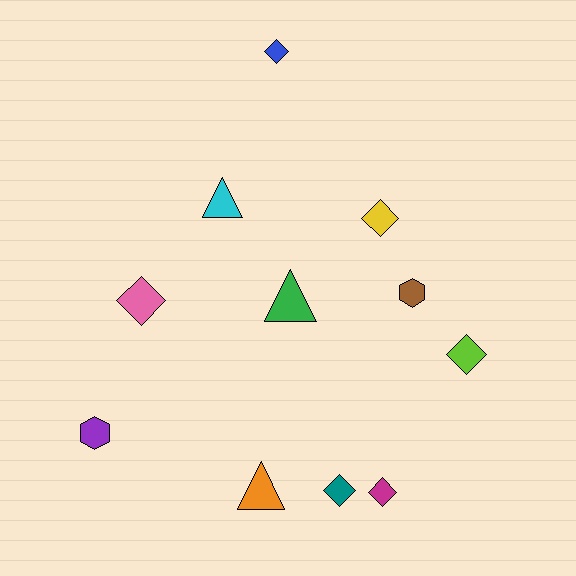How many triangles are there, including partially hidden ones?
There are 3 triangles.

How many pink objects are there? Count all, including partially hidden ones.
There is 1 pink object.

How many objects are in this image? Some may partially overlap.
There are 11 objects.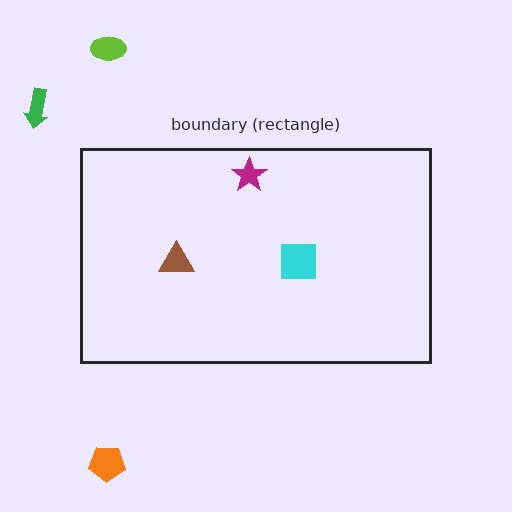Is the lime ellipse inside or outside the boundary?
Outside.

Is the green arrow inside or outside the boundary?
Outside.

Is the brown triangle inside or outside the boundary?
Inside.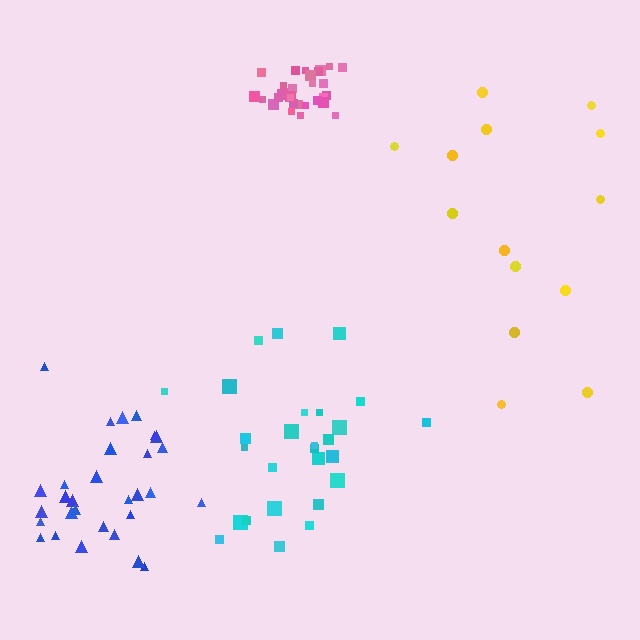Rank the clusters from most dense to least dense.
pink, blue, cyan, yellow.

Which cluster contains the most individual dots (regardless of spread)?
Pink (31).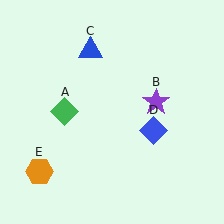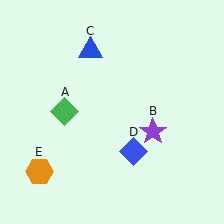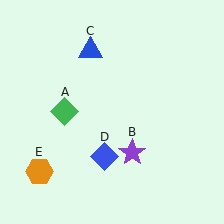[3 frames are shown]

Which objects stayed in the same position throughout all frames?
Green diamond (object A) and blue triangle (object C) and orange hexagon (object E) remained stationary.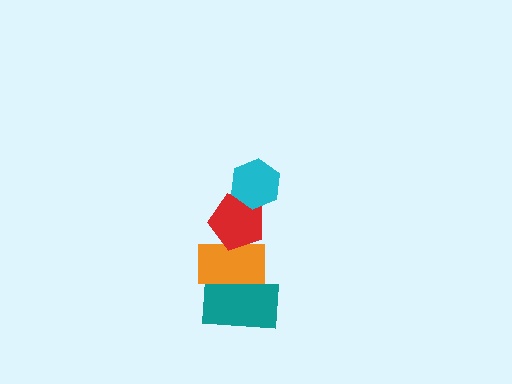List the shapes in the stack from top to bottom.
From top to bottom: the cyan hexagon, the red pentagon, the orange rectangle, the teal rectangle.